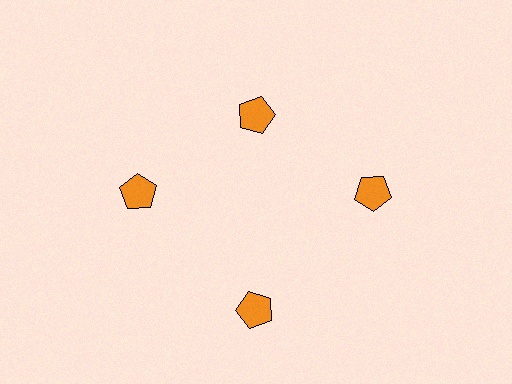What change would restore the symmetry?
The symmetry would be restored by moving it outward, back onto the ring so that all 4 pentagons sit at equal angles and equal distance from the center.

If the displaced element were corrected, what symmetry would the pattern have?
It would have 4-fold rotational symmetry — the pattern would map onto itself every 90 degrees.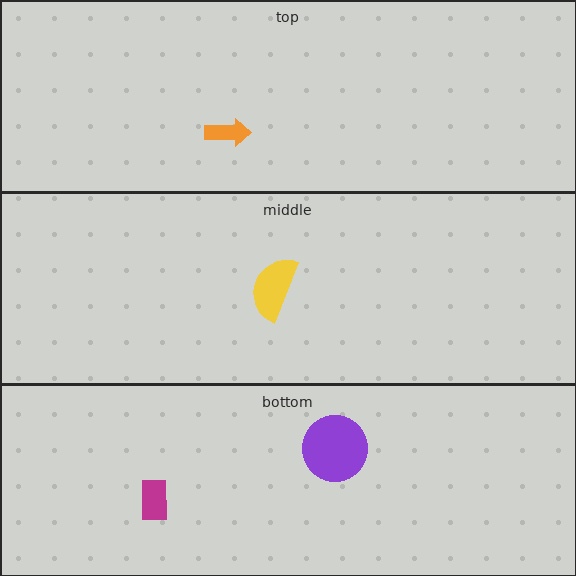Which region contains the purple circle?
The bottom region.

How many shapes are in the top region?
1.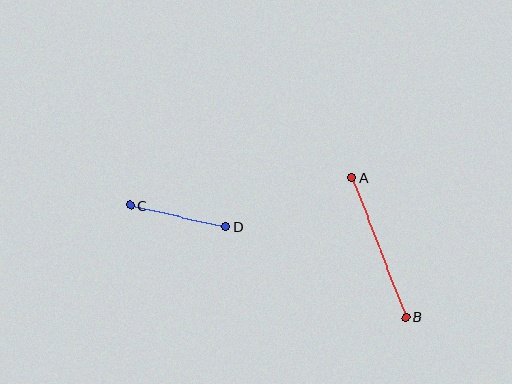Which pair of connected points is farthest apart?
Points A and B are farthest apart.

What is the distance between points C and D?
The distance is approximately 98 pixels.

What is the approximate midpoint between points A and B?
The midpoint is at approximately (379, 248) pixels.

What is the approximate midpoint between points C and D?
The midpoint is at approximately (178, 216) pixels.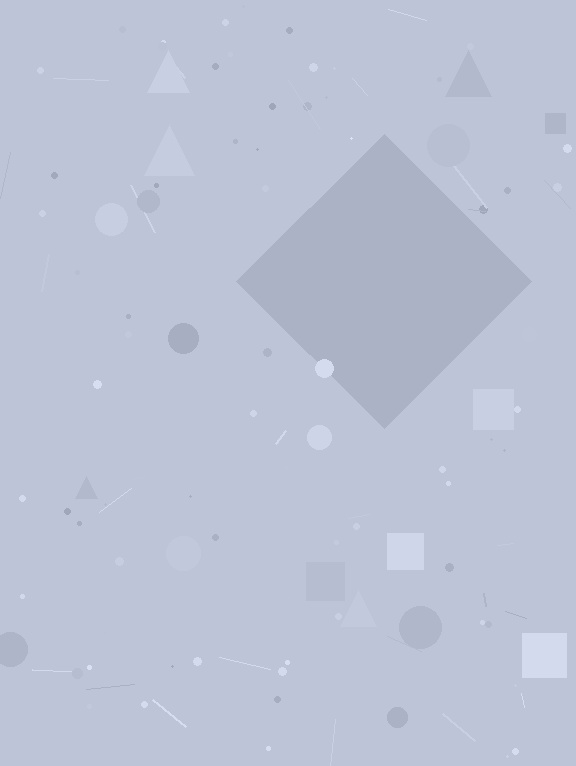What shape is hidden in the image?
A diamond is hidden in the image.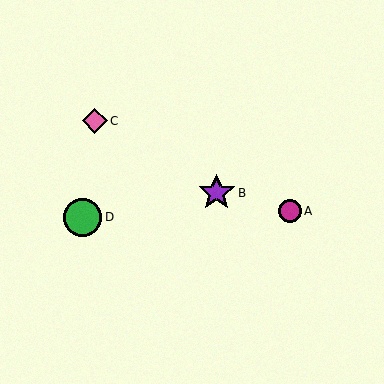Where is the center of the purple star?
The center of the purple star is at (217, 193).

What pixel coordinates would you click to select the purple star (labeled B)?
Click at (217, 193) to select the purple star B.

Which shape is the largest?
The green circle (labeled D) is the largest.